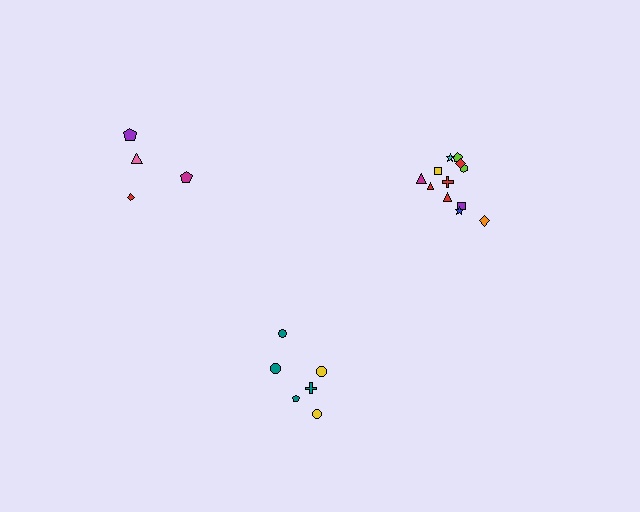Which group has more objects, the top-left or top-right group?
The top-right group.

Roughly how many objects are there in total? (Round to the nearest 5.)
Roughly 20 objects in total.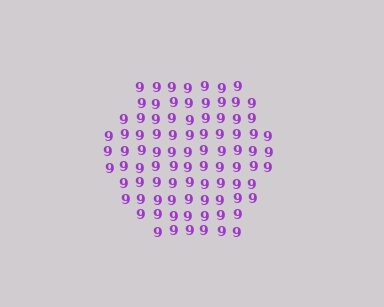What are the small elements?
The small elements are digit 9's.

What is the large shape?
The large shape is a hexagon.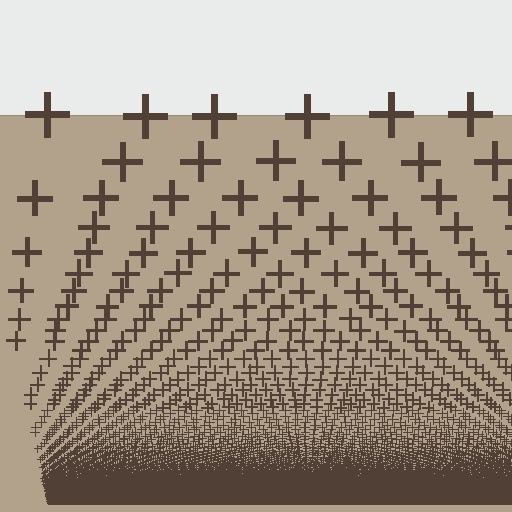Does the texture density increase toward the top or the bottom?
Density increases toward the bottom.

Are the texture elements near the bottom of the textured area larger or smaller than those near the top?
Smaller. The gradient is inverted — elements near the bottom are smaller and denser.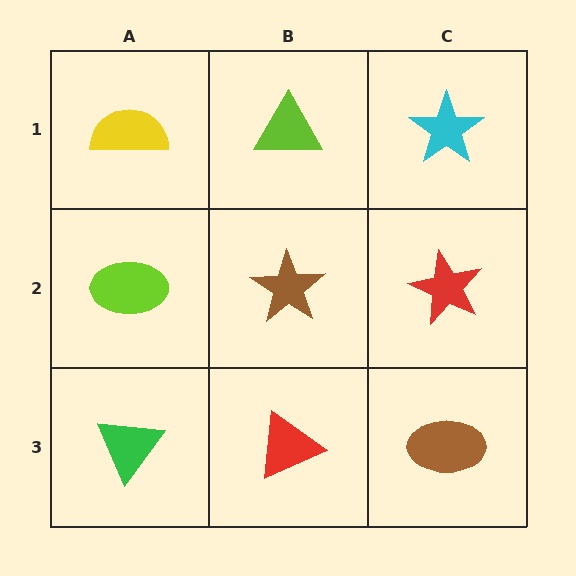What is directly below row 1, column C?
A red star.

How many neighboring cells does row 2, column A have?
3.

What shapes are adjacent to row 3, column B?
A brown star (row 2, column B), a green triangle (row 3, column A), a brown ellipse (row 3, column C).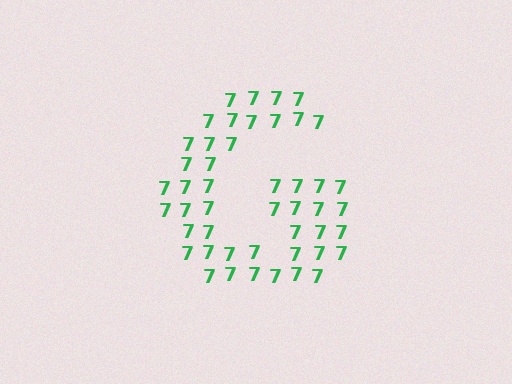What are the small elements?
The small elements are digit 7's.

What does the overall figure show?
The overall figure shows the letter G.